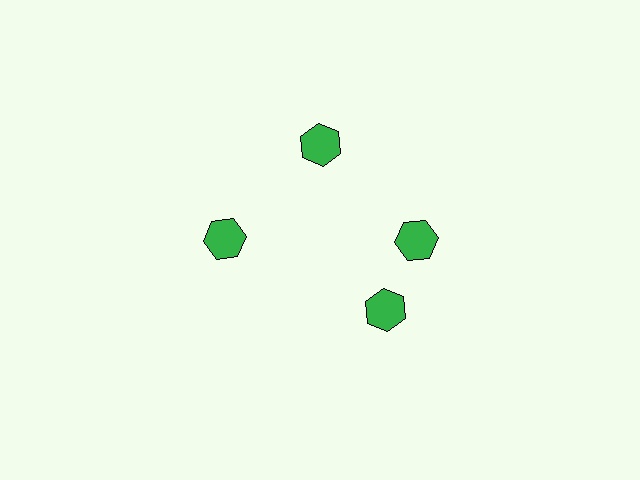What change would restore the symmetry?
The symmetry would be restored by rotating it back into even spacing with its neighbors so that all 4 hexagons sit at equal angles and equal distance from the center.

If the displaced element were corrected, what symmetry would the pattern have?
It would have 4-fold rotational symmetry — the pattern would map onto itself every 90 degrees.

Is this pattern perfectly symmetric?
No. The 4 green hexagons are arranged in a ring, but one element near the 6 o'clock position is rotated out of alignment along the ring, breaking the 4-fold rotational symmetry.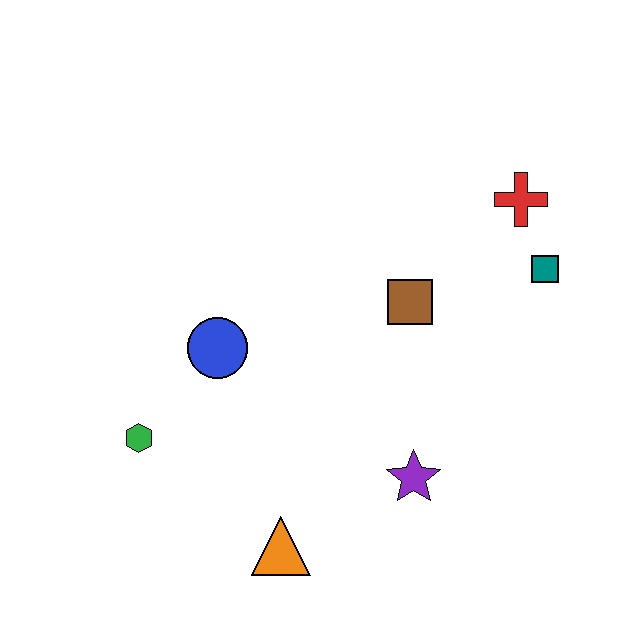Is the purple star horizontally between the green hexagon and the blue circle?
No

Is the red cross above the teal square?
Yes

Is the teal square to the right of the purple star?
Yes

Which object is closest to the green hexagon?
The blue circle is closest to the green hexagon.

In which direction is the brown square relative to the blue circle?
The brown square is to the right of the blue circle.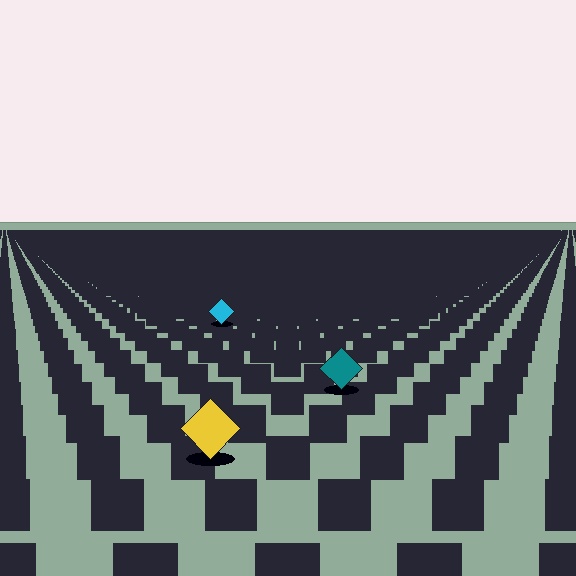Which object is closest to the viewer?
The yellow diamond is closest. The texture marks near it are larger and more spread out.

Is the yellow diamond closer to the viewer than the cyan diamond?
Yes. The yellow diamond is closer — you can tell from the texture gradient: the ground texture is coarser near it.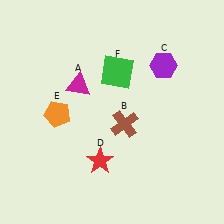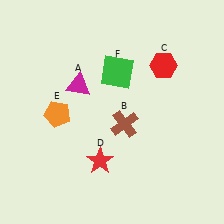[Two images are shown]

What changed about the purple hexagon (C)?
In Image 1, C is purple. In Image 2, it changed to red.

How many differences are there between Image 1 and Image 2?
There is 1 difference between the two images.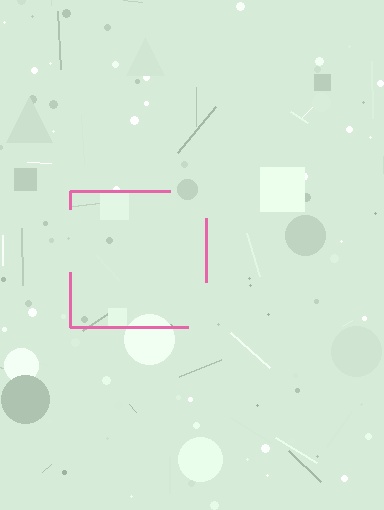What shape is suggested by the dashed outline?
The dashed outline suggests a square.